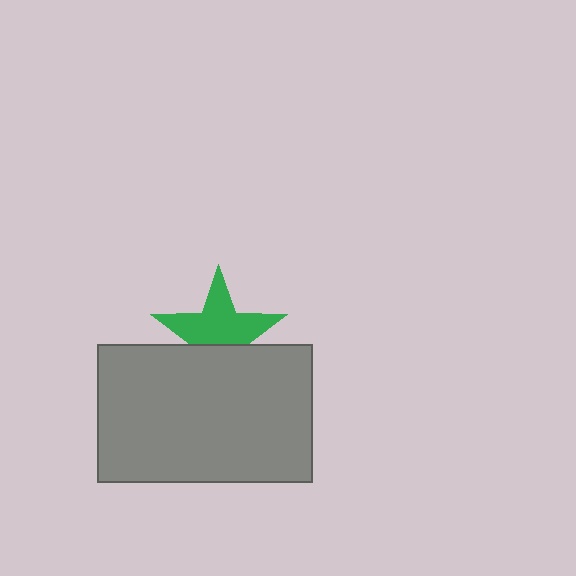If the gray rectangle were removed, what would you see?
You would see the complete green star.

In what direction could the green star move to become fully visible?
The green star could move up. That would shift it out from behind the gray rectangle entirely.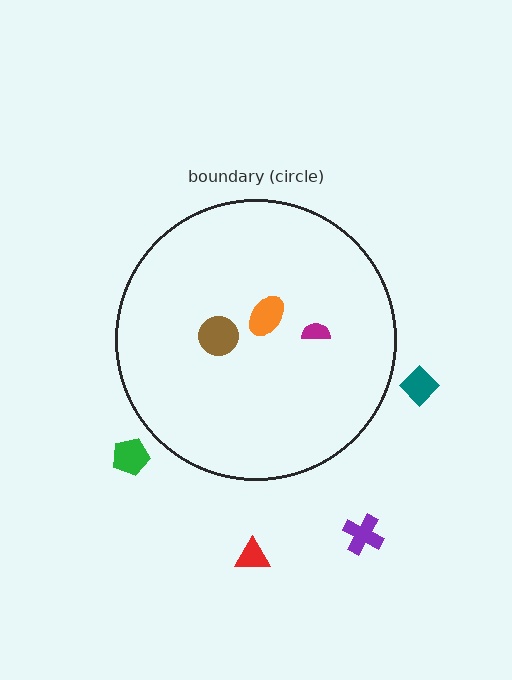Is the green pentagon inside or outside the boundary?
Outside.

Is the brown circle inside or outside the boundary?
Inside.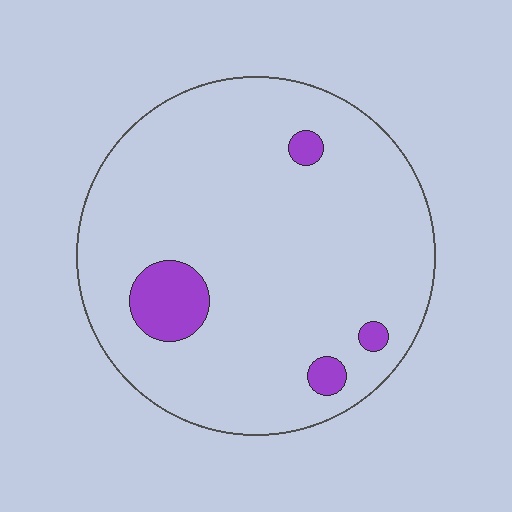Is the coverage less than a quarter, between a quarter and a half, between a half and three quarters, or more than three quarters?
Less than a quarter.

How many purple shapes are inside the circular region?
4.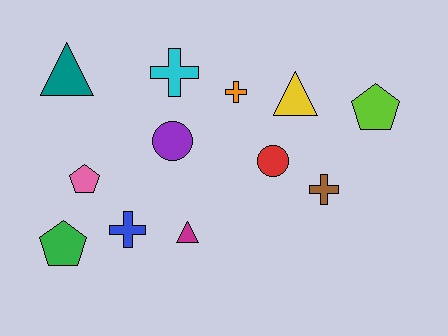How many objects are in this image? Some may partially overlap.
There are 12 objects.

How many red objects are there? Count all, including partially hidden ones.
There is 1 red object.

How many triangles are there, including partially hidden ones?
There are 3 triangles.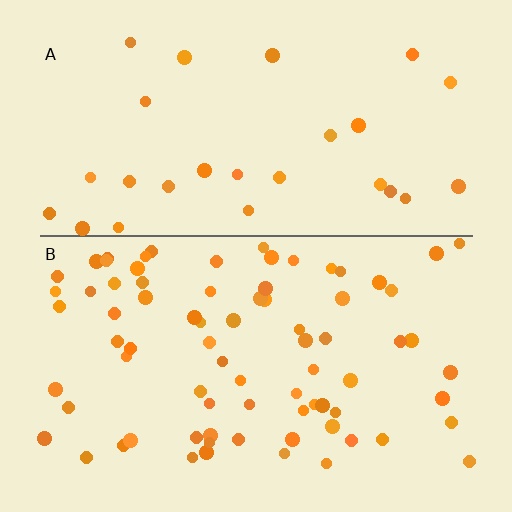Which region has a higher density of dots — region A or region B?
B (the bottom).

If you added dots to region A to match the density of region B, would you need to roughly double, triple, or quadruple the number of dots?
Approximately triple.